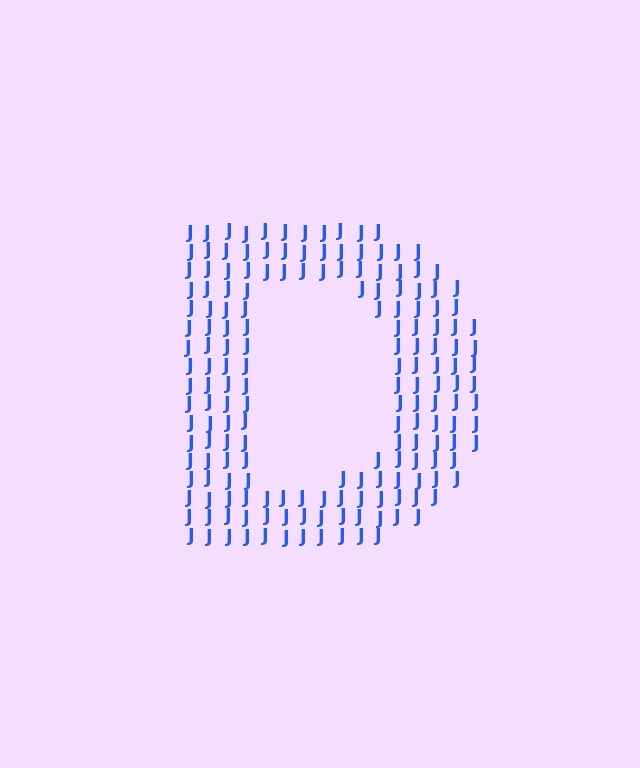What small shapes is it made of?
It is made of small letter J's.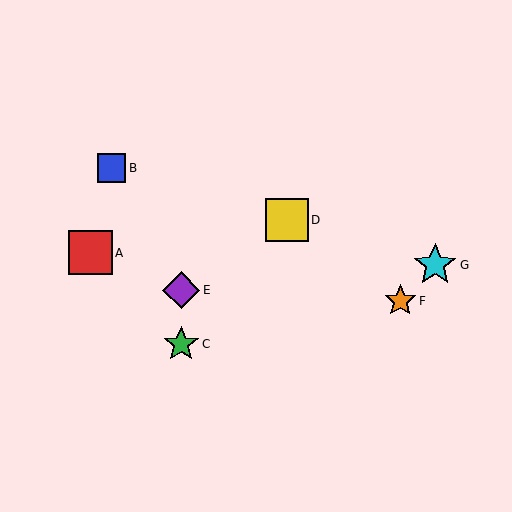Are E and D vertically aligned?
No, E is at x≈181 and D is at x≈287.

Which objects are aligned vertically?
Objects C, E are aligned vertically.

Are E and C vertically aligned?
Yes, both are at x≈181.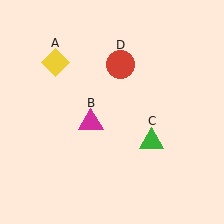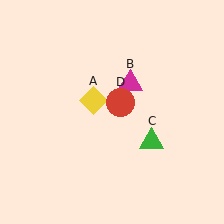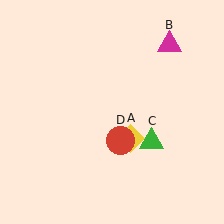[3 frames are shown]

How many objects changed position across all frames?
3 objects changed position: yellow diamond (object A), magenta triangle (object B), red circle (object D).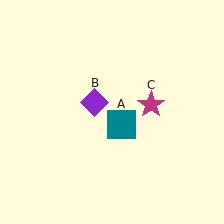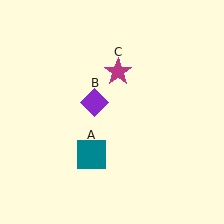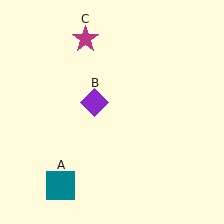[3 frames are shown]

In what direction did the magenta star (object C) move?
The magenta star (object C) moved up and to the left.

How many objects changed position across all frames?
2 objects changed position: teal square (object A), magenta star (object C).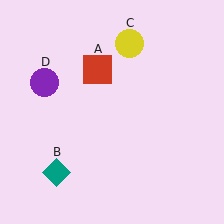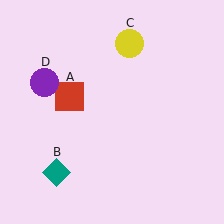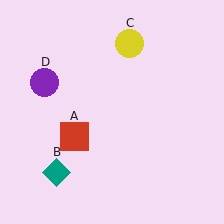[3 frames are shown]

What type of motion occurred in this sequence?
The red square (object A) rotated counterclockwise around the center of the scene.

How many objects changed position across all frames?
1 object changed position: red square (object A).